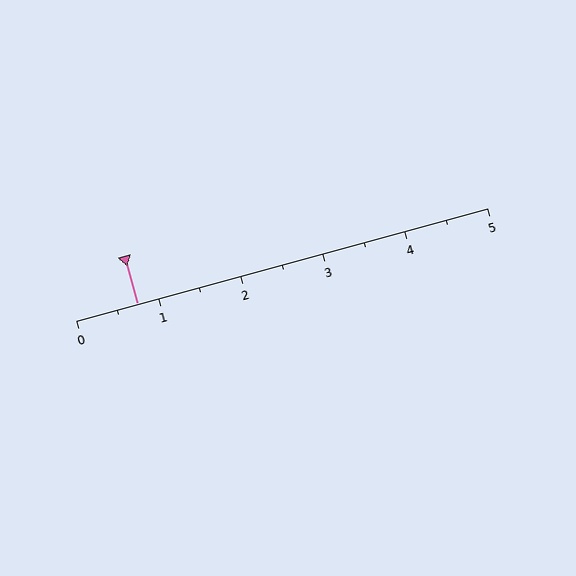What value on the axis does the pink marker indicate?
The marker indicates approximately 0.8.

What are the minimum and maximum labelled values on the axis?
The axis runs from 0 to 5.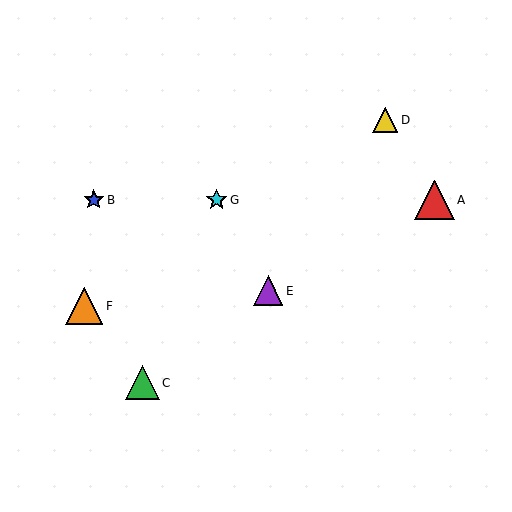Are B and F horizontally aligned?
No, B is at y≈200 and F is at y≈306.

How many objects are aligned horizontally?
3 objects (A, B, G) are aligned horizontally.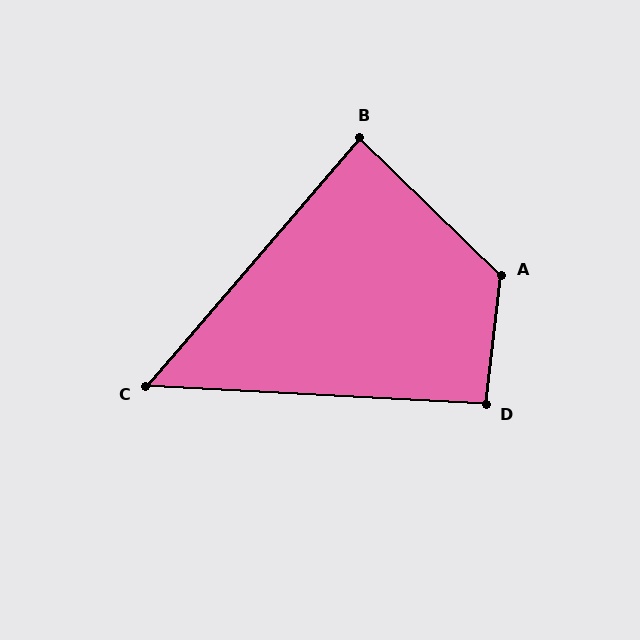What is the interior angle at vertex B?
Approximately 86 degrees (approximately right).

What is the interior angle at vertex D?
Approximately 94 degrees (approximately right).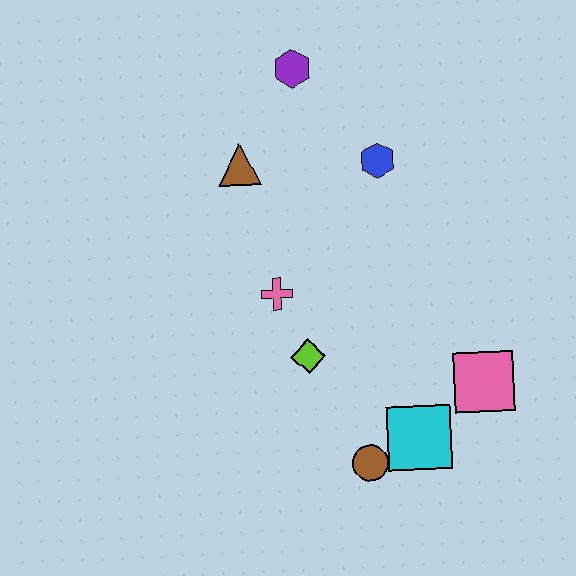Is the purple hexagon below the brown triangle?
No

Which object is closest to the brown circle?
The cyan square is closest to the brown circle.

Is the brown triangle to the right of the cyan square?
No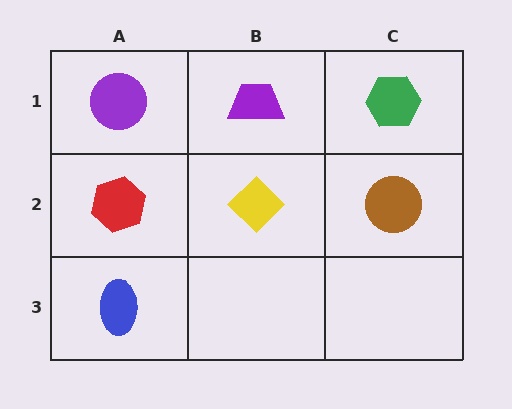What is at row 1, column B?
A purple trapezoid.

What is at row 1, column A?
A purple circle.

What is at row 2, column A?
A red hexagon.